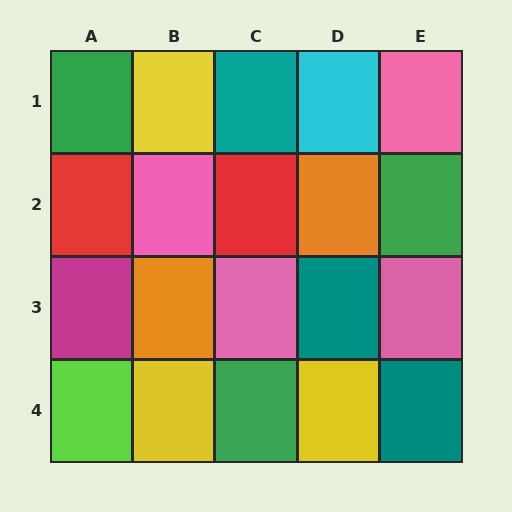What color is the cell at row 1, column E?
Pink.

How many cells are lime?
1 cell is lime.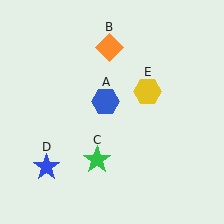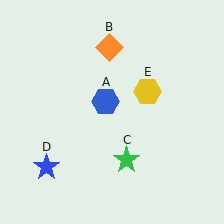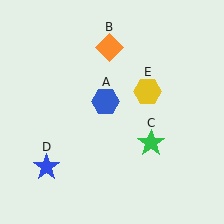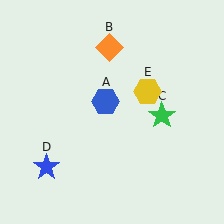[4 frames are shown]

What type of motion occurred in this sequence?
The green star (object C) rotated counterclockwise around the center of the scene.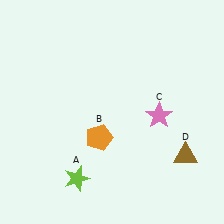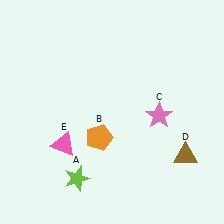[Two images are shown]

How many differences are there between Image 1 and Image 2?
There is 1 difference between the two images.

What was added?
A pink triangle (E) was added in Image 2.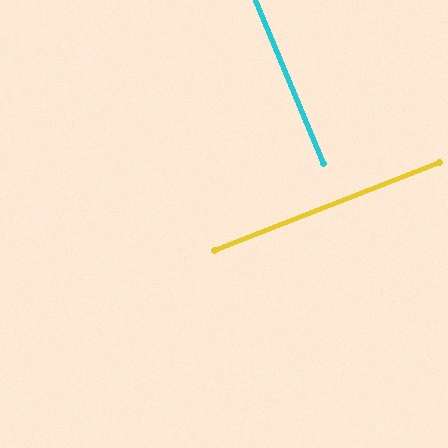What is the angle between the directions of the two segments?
Approximately 89 degrees.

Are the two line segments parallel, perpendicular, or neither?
Perpendicular — they meet at approximately 89°.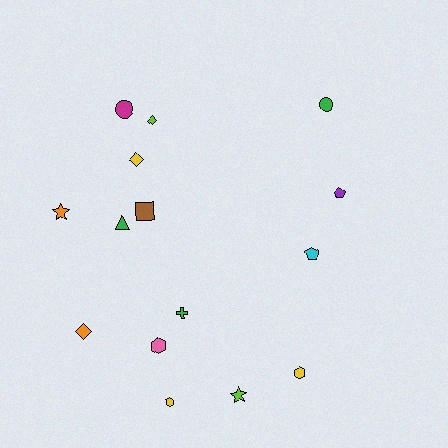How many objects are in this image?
There are 15 objects.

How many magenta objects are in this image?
There is 1 magenta object.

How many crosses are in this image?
There is 1 cross.